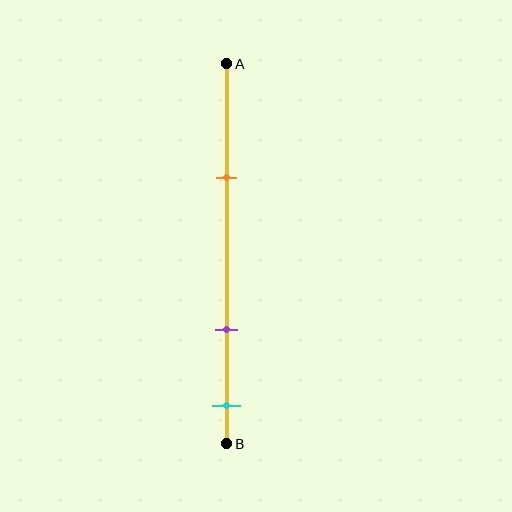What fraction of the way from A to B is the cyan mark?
The cyan mark is approximately 90% (0.9) of the way from A to B.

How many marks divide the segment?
There are 3 marks dividing the segment.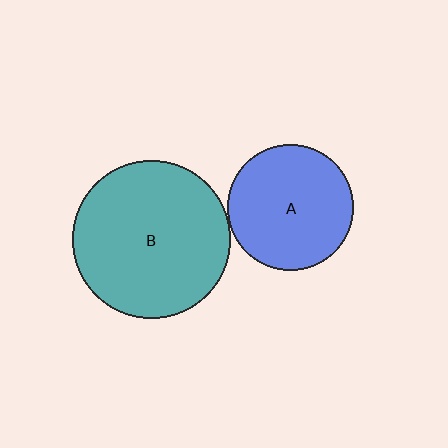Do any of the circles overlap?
No, none of the circles overlap.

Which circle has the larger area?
Circle B (teal).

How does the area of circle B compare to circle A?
Approximately 1.6 times.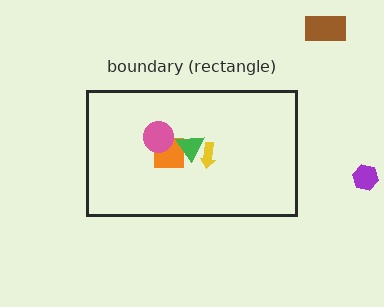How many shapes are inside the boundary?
4 inside, 2 outside.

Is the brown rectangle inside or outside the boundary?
Outside.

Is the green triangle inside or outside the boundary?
Inside.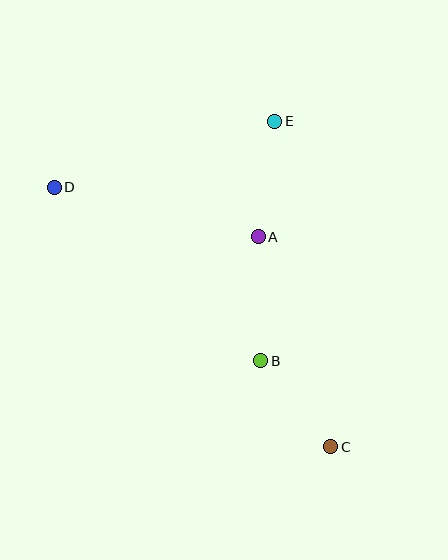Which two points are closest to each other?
Points B and C are closest to each other.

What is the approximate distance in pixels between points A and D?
The distance between A and D is approximately 210 pixels.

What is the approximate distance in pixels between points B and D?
The distance between B and D is approximately 269 pixels.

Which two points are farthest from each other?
Points C and D are farthest from each other.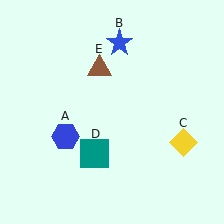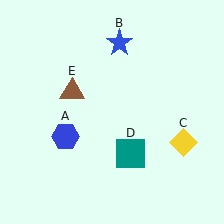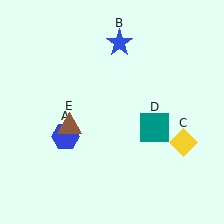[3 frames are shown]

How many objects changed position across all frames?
2 objects changed position: teal square (object D), brown triangle (object E).